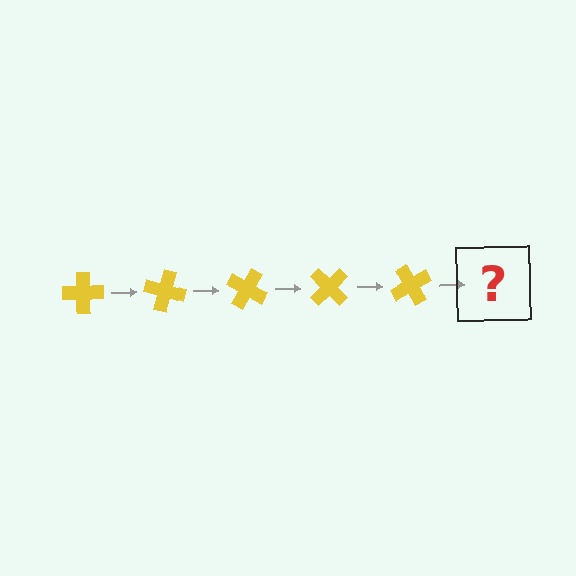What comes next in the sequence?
The next element should be a yellow cross rotated 75 degrees.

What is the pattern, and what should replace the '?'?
The pattern is that the cross rotates 15 degrees each step. The '?' should be a yellow cross rotated 75 degrees.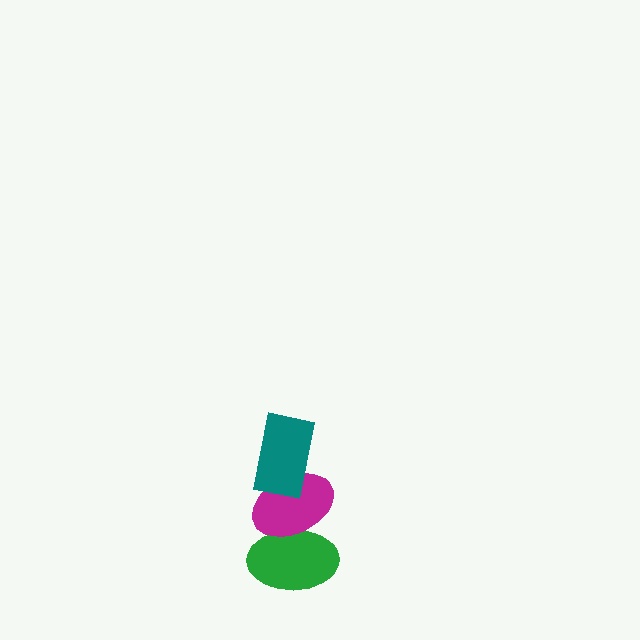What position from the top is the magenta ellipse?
The magenta ellipse is 2nd from the top.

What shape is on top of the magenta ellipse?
The teal rectangle is on top of the magenta ellipse.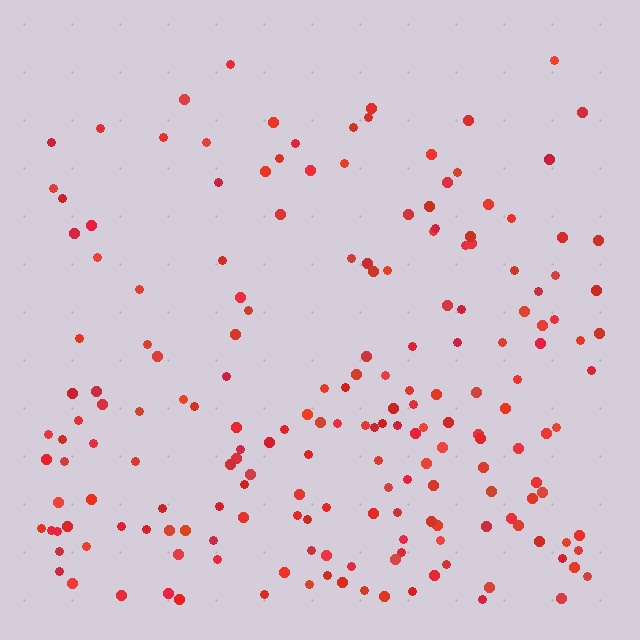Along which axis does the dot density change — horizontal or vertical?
Vertical.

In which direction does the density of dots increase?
From top to bottom, with the bottom side densest.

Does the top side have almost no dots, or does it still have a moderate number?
Still a moderate number, just noticeably fewer than the bottom.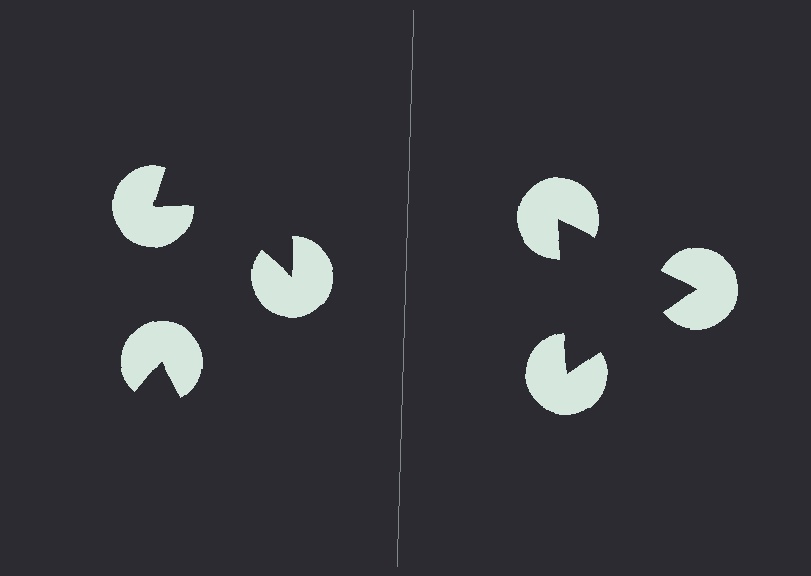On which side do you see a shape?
An illusory triangle appears on the right side. On the left side the wedge cuts are rotated, so no coherent shape forms.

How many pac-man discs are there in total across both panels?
6 — 3 on each side.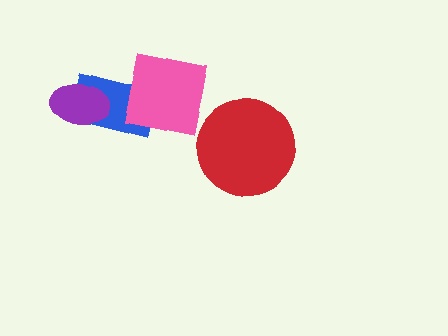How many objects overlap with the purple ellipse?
1 object overlaps with the purple ellipse.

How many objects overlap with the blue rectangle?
2 objects overlap with the blue rectangle.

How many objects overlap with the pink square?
1 object overlaps with the pink square.